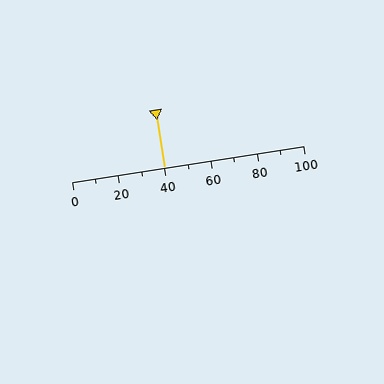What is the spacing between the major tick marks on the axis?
The major ticks are spaced 20 apart.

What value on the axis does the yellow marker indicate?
The marker indicates approximately 40.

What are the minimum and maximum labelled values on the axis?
The axis runs from 0 to 100.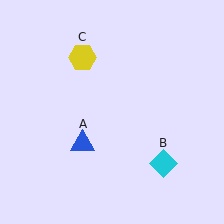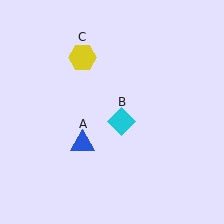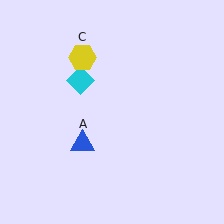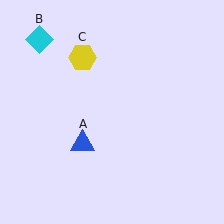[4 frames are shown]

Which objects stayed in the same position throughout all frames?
Blue triangle (object A) and yellow hexagon (object C) remained stationary.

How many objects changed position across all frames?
1 object changed position: cyan diamond (object B).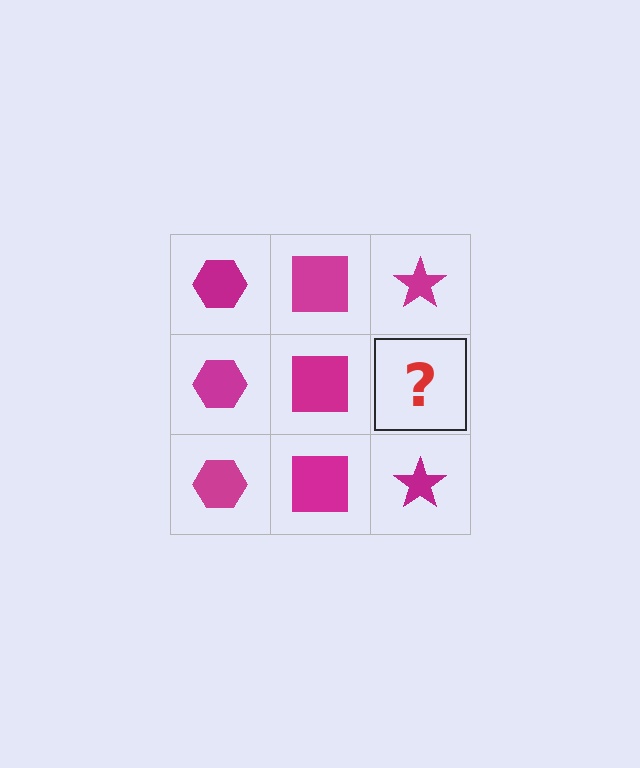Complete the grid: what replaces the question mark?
The question mark should be replaced with a magenta star.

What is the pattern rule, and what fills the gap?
The rule is that each column has a consistent shape. The gap should be filled with a magenta star.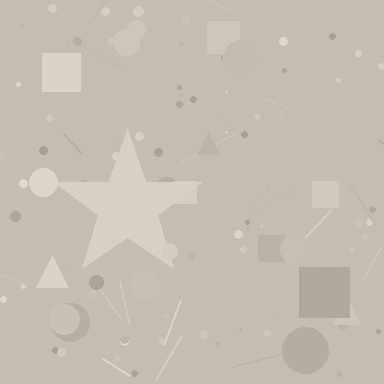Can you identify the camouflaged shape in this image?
The camouflaged shape is a star.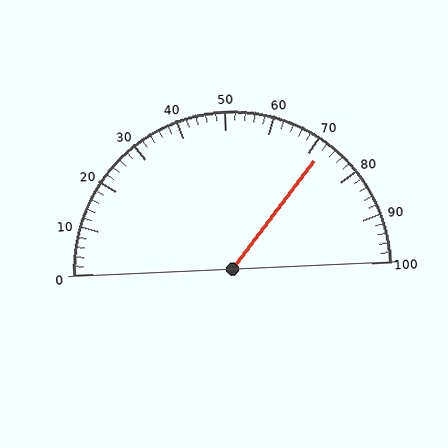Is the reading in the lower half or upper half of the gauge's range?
The reading is in the upper half of the range (0 to 100).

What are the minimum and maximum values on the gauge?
The gauge ranges from 0 to 100.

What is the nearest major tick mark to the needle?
The nearest major tick mark is 70.